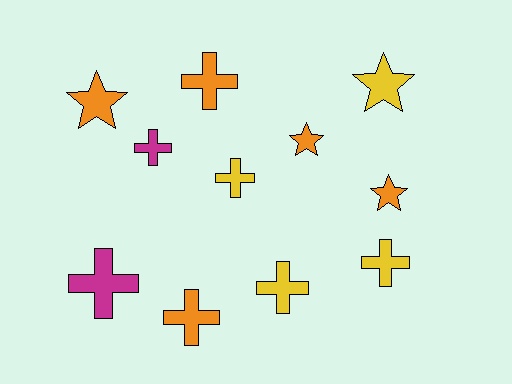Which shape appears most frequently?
Cross, with 7 objects.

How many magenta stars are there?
There are no magenta stars.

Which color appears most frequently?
Orange, with 5 objects.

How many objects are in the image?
There are 11 objects.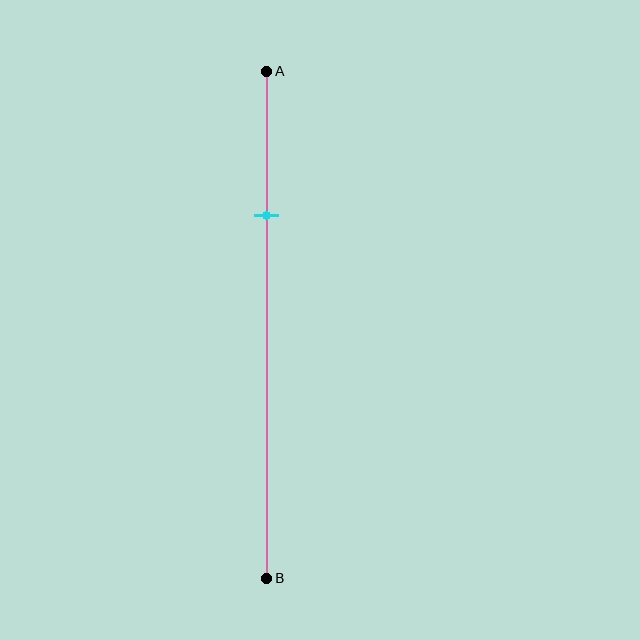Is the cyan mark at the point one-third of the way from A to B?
No, the mark is at about 30% from A, not at the 33% one-third point.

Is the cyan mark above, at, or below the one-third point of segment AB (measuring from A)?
The cyan mark is above the one-third point of segment AB.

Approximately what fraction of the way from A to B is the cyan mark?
The cyan mark is approximately 30% of the way from A to B.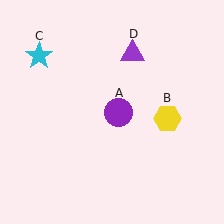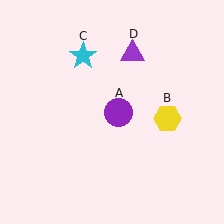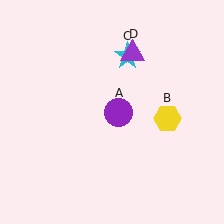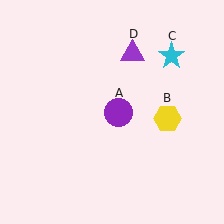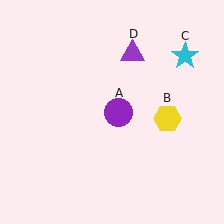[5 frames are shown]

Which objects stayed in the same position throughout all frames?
Purple circle (object A) and yellow hexagon (object B) and purple triangle (object D) remained stationary.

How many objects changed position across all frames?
1 object changed position: cyan star (object C).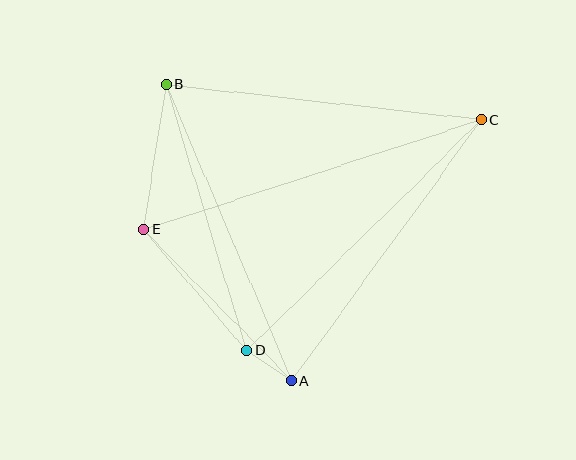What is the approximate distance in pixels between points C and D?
The distance between C and D is approximately 329 pixels.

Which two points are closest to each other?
Points A and D are closest to each other.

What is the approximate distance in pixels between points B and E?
The distance between B and E is approximately 147 pixels.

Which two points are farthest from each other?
Points C and E are farthest from each other.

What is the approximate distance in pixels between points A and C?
The distance between A and C is approximately 323 pixels.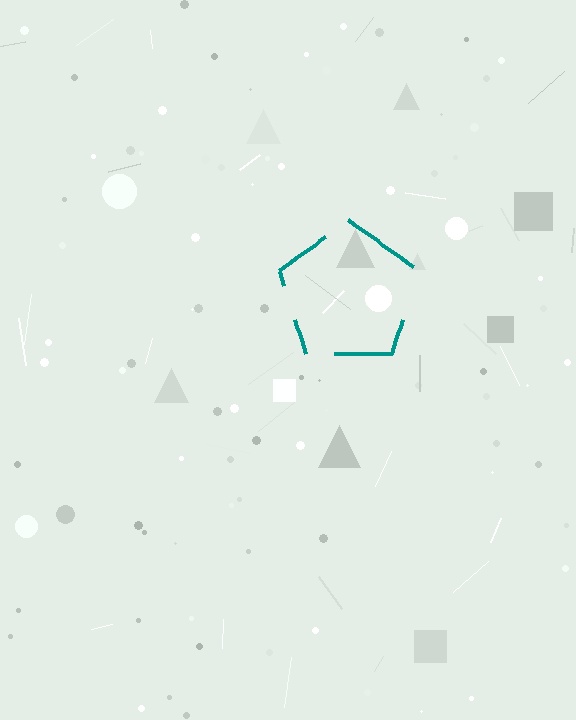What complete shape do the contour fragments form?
The contour fragments form a pentagon.